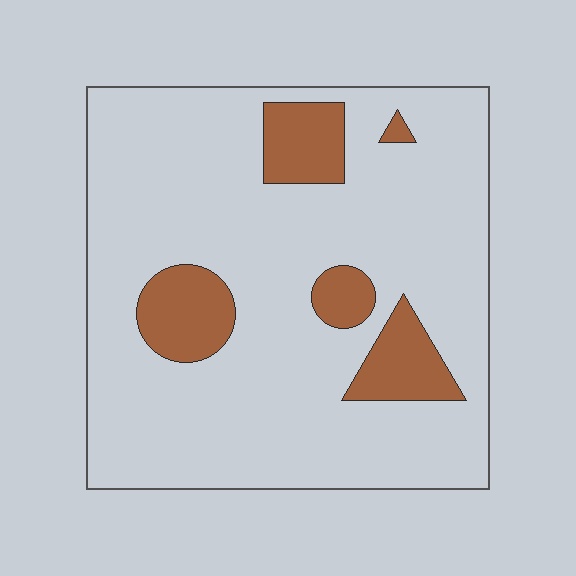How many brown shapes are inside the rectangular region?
5.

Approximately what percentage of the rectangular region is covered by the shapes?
Approximately 15%.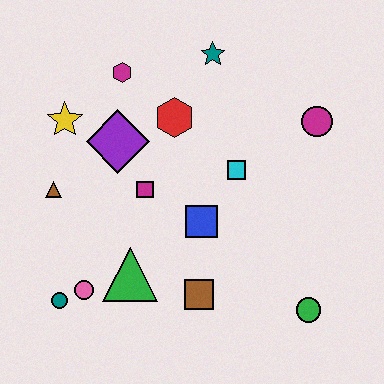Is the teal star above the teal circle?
Yes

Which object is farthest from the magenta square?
The green circle is farthest from the magenta square.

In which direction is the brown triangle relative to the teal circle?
The brown triangle is above the teal circle.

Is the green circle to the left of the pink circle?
No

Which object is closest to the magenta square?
The purple diamond is closest to the magenta square.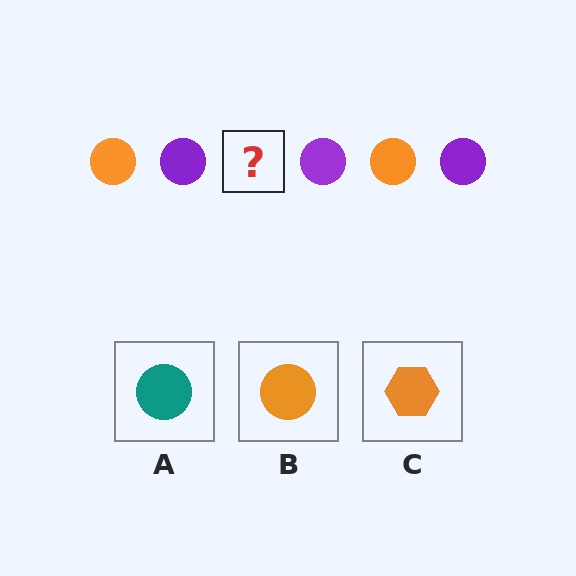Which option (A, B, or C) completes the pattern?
B.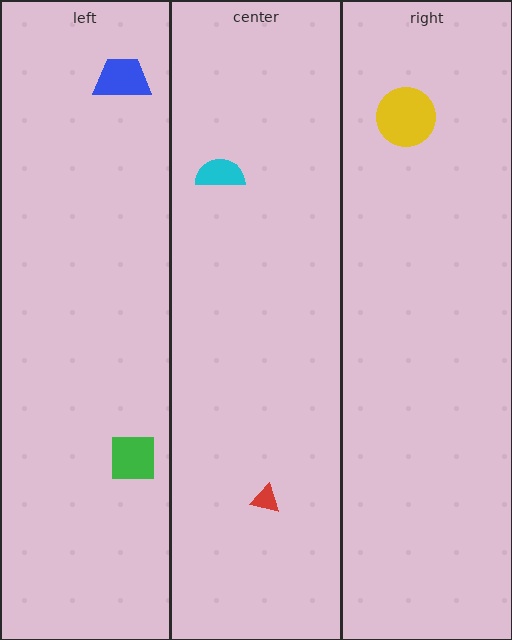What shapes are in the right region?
The yellow circle.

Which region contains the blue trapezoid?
The left region.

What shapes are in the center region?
The red triangle, the cyan semicircle.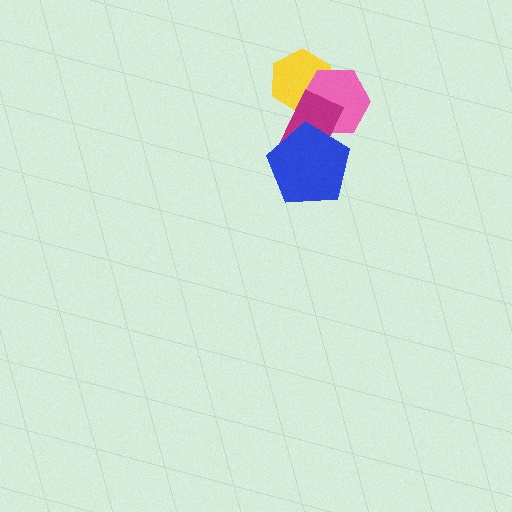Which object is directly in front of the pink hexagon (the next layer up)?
The magenta rectangle is directly in front of the pink hexagon.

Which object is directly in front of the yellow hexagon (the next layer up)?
The pink hexagon is directly in front of the yellow hexagon.